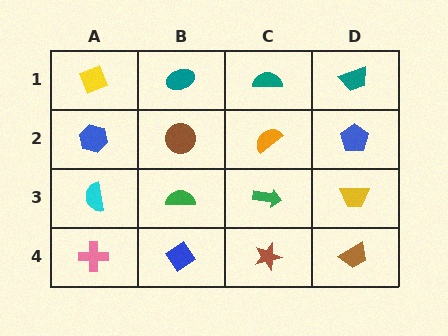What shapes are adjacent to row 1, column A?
A blue hexagon (row 2, column A), a teal ellipse (row 1, column B).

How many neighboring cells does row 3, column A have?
3.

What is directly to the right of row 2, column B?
An orange semicircle.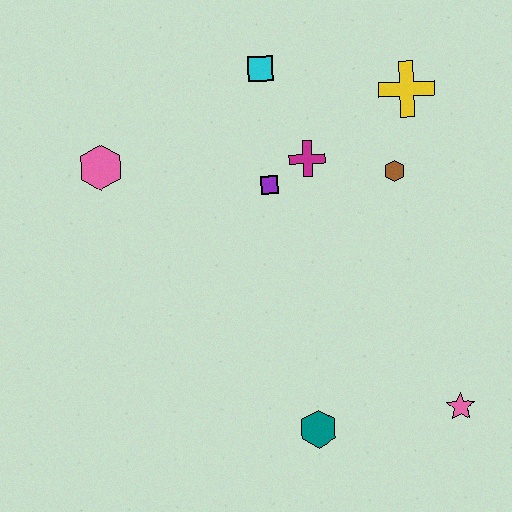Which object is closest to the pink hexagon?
The purple square is closest to the pink hexagon.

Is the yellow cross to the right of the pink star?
No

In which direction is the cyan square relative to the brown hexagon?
The cyan square is to the left of the brown hexagon.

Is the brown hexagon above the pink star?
Yes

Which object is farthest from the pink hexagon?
The pink star is farthest from the pink hexagon.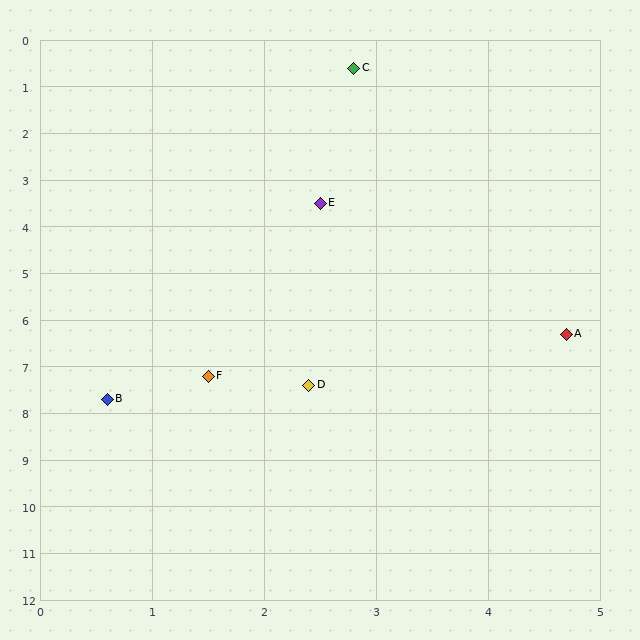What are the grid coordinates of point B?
Point B is at approximately (0.6, 7.7).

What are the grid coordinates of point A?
Point A is at approximately (4.7, 6.3).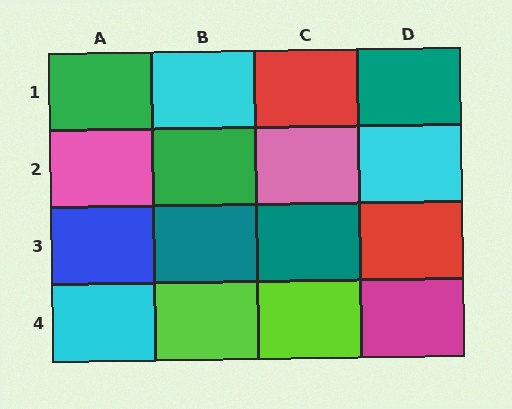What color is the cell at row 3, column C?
Teal.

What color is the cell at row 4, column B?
Lime.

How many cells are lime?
2 cells are lime.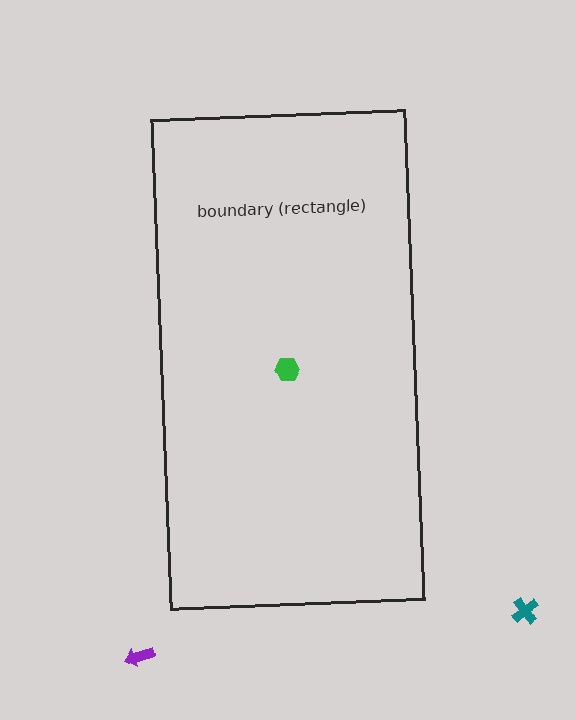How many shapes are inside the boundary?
1 inside, 2 outside.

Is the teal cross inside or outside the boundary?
Outside.